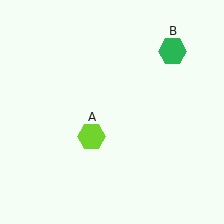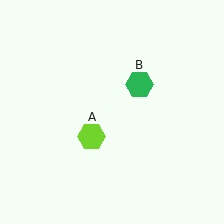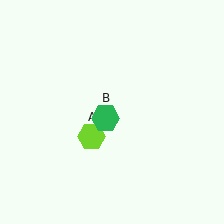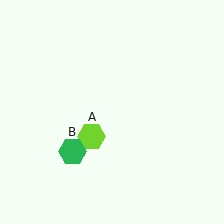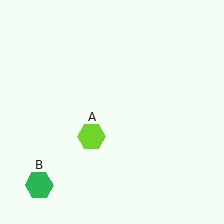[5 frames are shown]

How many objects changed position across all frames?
1 object changed position: green hexagon (object B).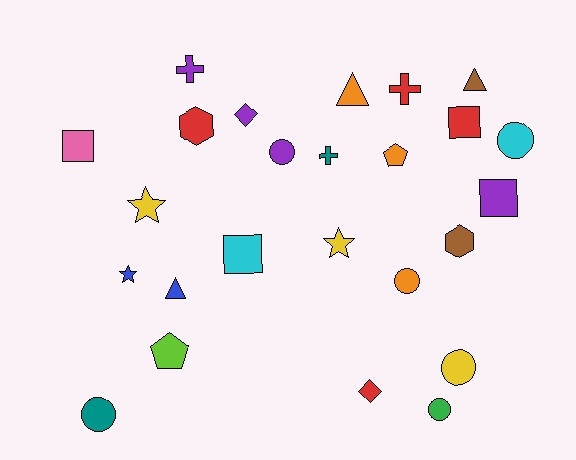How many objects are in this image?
There are 25 objects.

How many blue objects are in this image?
There are 2 blue objects.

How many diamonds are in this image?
There are 2 diamonds.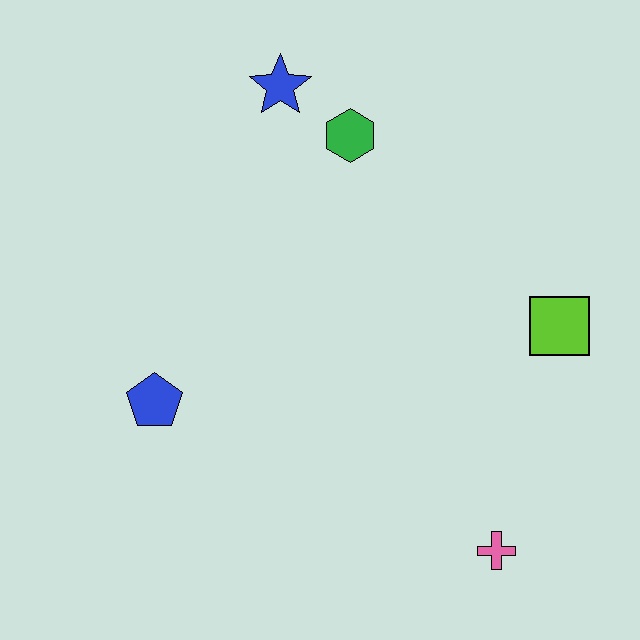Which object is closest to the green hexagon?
The blue star is closest to the green hexagon.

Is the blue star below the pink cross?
No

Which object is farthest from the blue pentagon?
The lime square is farthest from the blue pentagon.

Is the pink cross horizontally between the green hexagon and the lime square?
Yes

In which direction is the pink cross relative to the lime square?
The pink cross is below the lime square.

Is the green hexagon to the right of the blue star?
Yes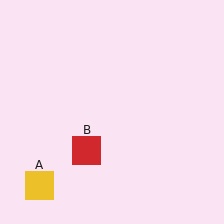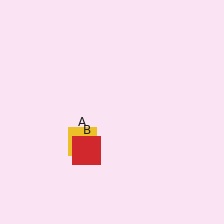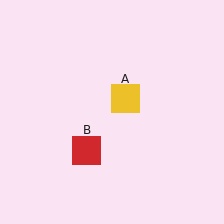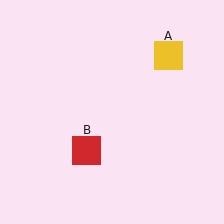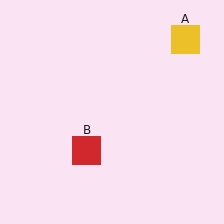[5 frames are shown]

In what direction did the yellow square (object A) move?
The yellow square (object A) moved up and to the right.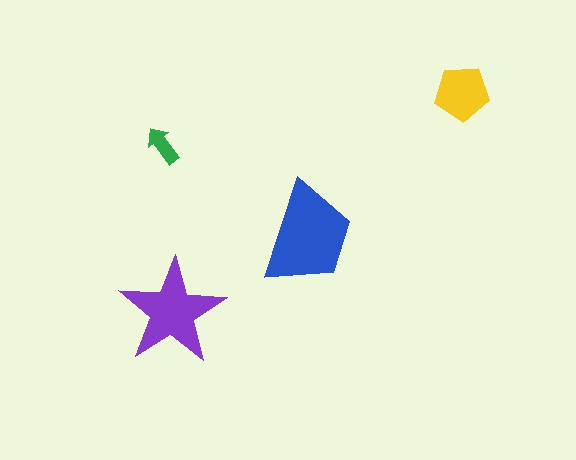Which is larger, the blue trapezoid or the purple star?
The blue trapezoid.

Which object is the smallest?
The green arrow.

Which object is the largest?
The blue trapezoid.